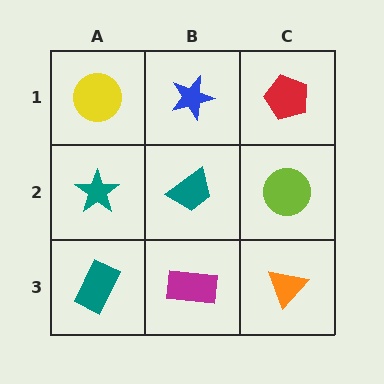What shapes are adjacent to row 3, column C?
A lime circle (row 2, column C), a magenta rectangle (row 3, column B).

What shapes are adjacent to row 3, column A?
A teal star (row 2, column A), a magenta rectangle (row 3, column B).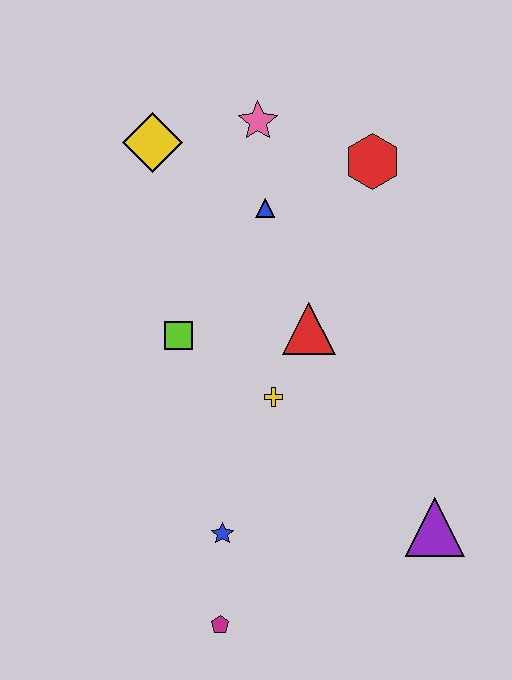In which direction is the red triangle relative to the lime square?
The red triangle is to the right of the lime square.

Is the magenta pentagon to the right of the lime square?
Yes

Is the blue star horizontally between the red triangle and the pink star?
No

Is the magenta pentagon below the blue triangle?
Yes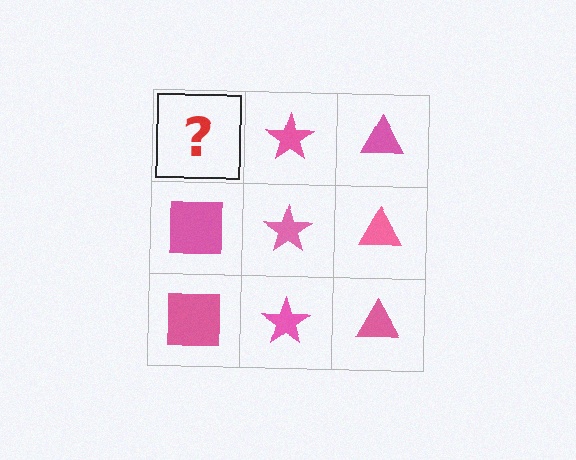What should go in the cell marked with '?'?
The missing cell should contain a pink square.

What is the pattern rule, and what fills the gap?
The rule is that each column has a consistent shape. The gap should be filled with a pink square.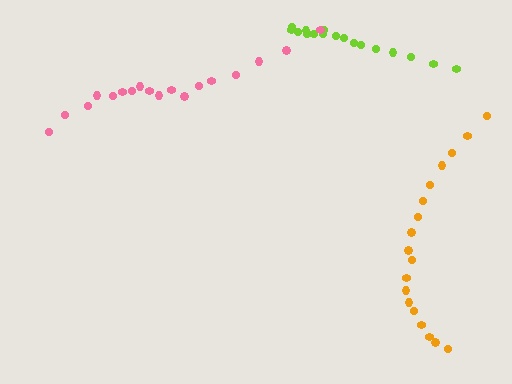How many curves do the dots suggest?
There are 3 distinct paths.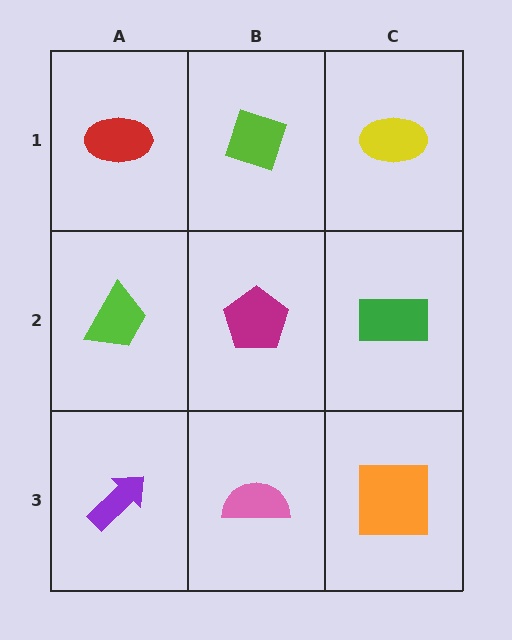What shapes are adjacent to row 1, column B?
A magenta pentagon (row 2, column B), a red ellipse (row 1, column A), a yellow ellipse (row 1, column C).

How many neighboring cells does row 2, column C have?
3.